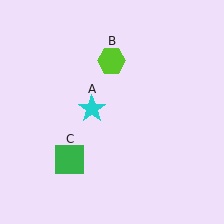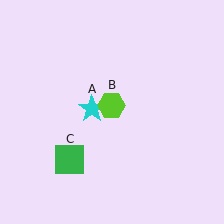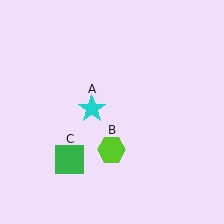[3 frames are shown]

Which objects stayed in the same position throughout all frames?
Cyan star (object A) and green square (object C) remained stationary.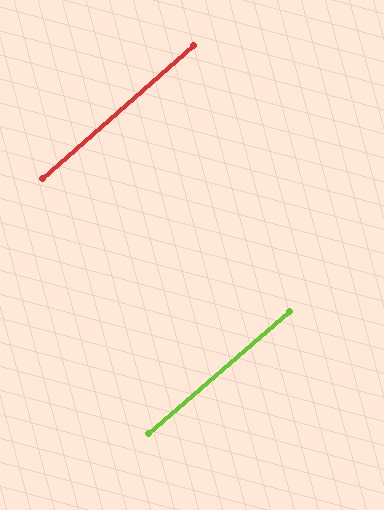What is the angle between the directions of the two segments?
Approximately 0 degrees.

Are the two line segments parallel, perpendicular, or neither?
Parallel — their directions differ by only 0.2°.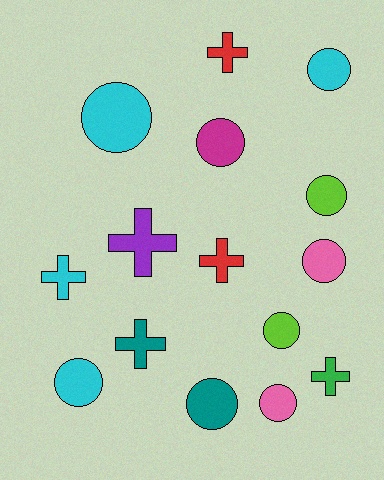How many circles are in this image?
There are 9 circles.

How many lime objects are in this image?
There are 2 lime objects.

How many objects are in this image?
There are 15 objects.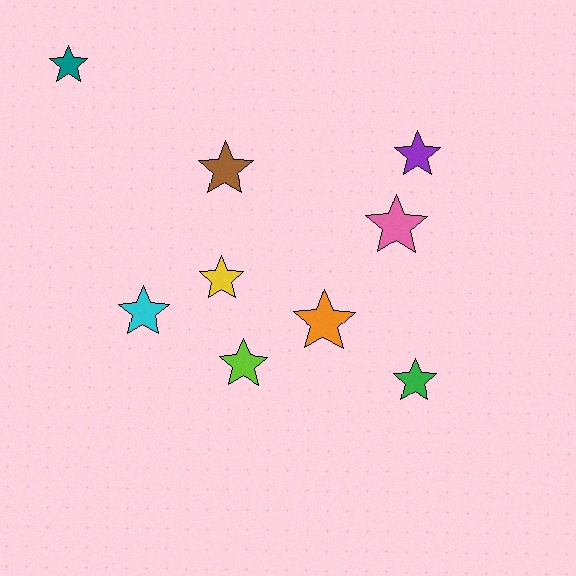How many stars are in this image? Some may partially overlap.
There are 9 stars.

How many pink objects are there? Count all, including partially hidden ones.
There is 1 pink object.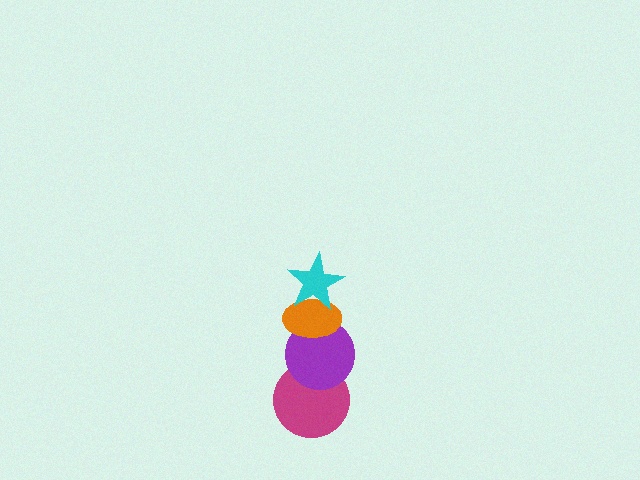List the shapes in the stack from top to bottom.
From top to bottom: the cyan star, the orange ellipse, the purple circle, the magenta circle.